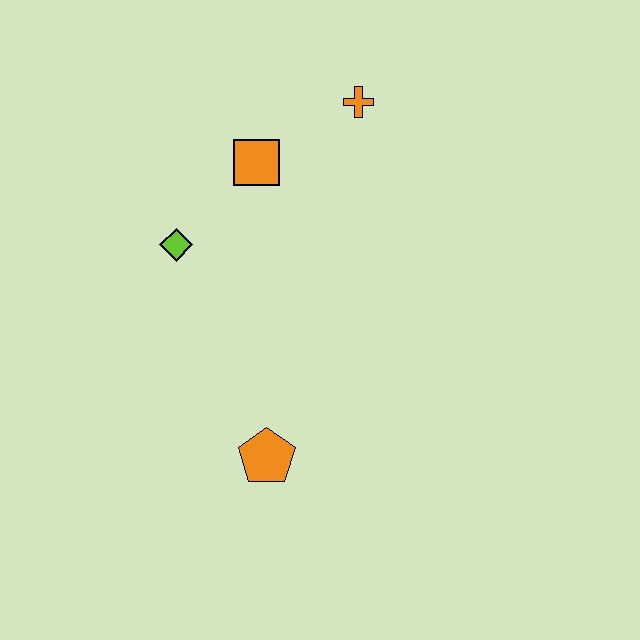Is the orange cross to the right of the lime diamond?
Yes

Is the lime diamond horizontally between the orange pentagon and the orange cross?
No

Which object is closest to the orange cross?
The orange square is closest to the orange cross.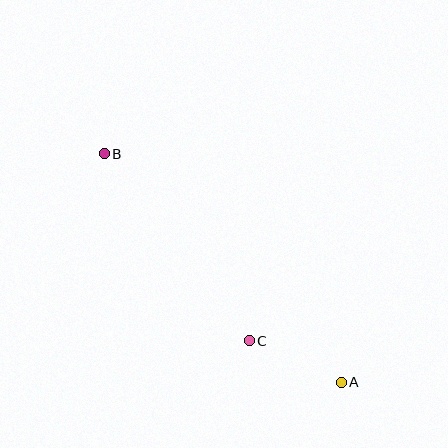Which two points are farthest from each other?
Points A and B are farthest from each other.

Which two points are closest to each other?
Points A and C are closest to each other.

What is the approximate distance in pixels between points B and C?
The distance between B and C is approximately 236 pixels.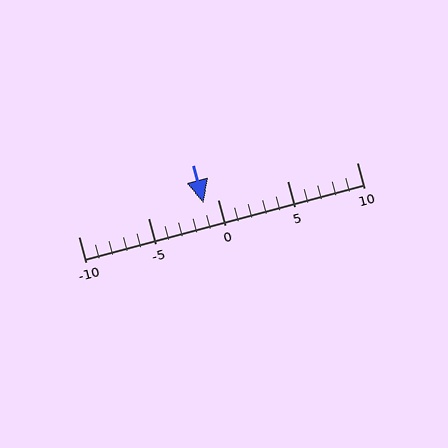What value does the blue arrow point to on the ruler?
The blue arrow points to approximately -1.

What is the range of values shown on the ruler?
The ruler shows values from -10 to 10.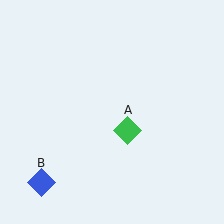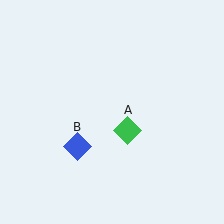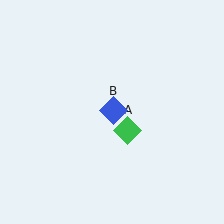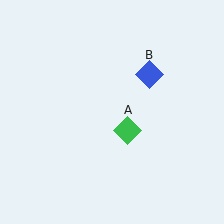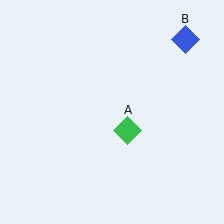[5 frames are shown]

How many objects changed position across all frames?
1 object changed position: blue diamond (object B).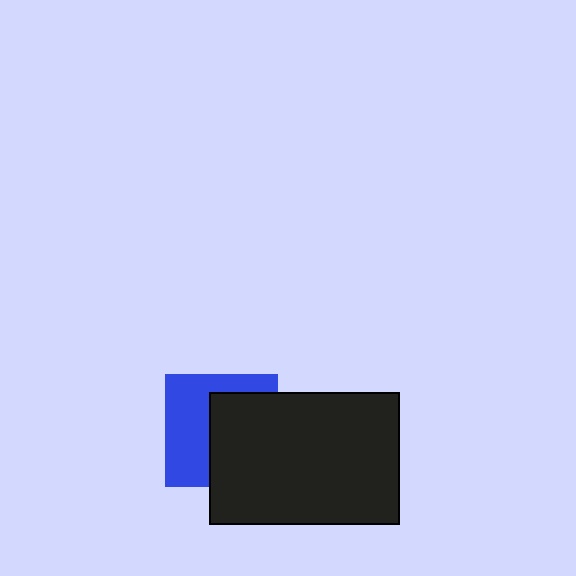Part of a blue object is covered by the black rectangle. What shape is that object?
It is a square.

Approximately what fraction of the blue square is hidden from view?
Roughly 51% of the blue square is hidden behind the black rectangle.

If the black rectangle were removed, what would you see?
You would see the complete blue square.